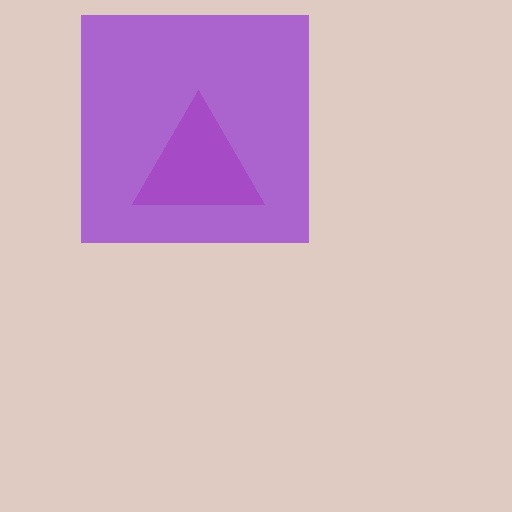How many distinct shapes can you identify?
There are 2 distinct shapes: a magenta triangle, a purple square.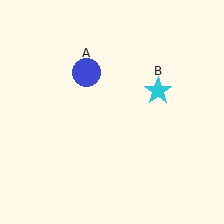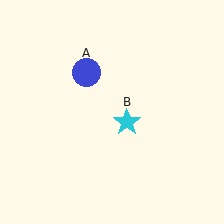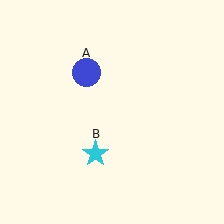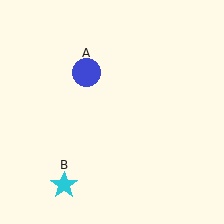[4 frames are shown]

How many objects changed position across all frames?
1 object changed position: cyan star (object B).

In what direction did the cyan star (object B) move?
The cyan star (object B) moved down and to the left.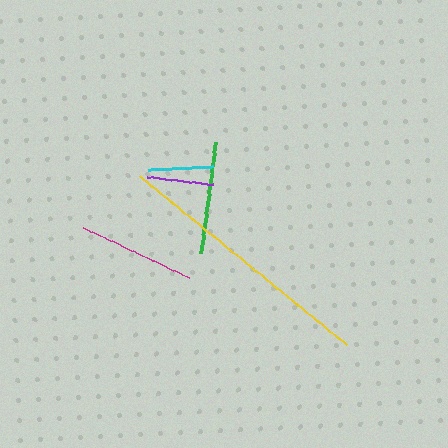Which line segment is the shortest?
The cyan line is the shortest at approximately 65 pixels.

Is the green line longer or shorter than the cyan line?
The green line is longer than the cyan line.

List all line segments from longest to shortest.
From longest to shortest: yellow, magenta, green, purple, cyan.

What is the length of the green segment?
The green segment is approximately 111 pixels long.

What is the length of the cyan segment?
The cyan segment is approximately 65 pixels long.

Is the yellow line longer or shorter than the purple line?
The yellow line is longer than the purple line.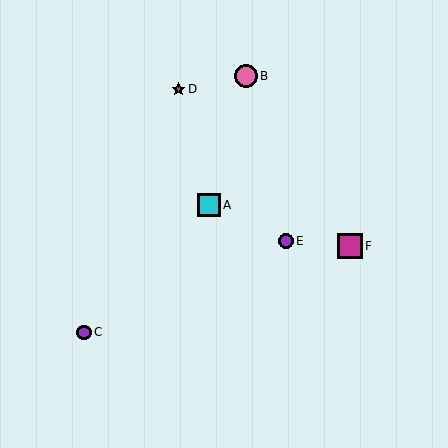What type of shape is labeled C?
Shape C is a purple circle.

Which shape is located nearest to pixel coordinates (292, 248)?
The purple circle (labeled E) at (286, 241) is nearest to that location.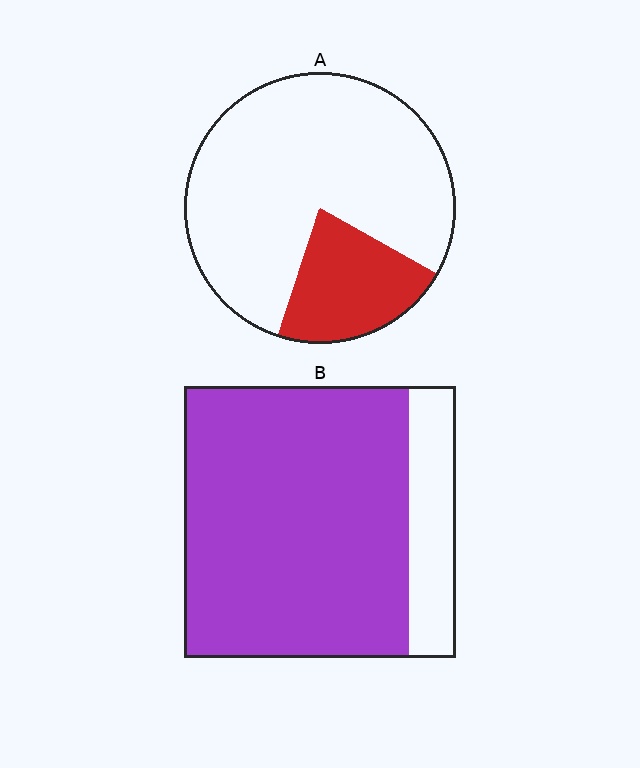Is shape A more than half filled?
No.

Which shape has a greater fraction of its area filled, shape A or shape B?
Shape B.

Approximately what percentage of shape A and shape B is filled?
A is approximately 20% and B is approximately 85%.